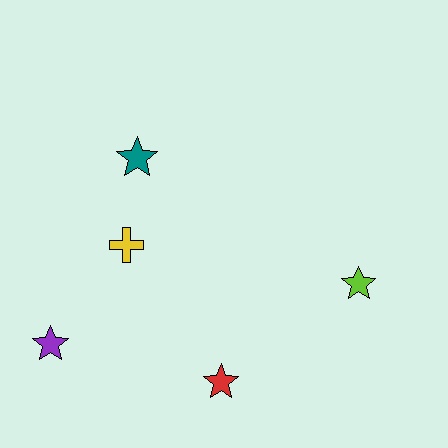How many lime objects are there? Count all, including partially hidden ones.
There is 1 lime object.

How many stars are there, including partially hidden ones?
There are 4 stars.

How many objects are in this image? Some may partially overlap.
There are 5 objects.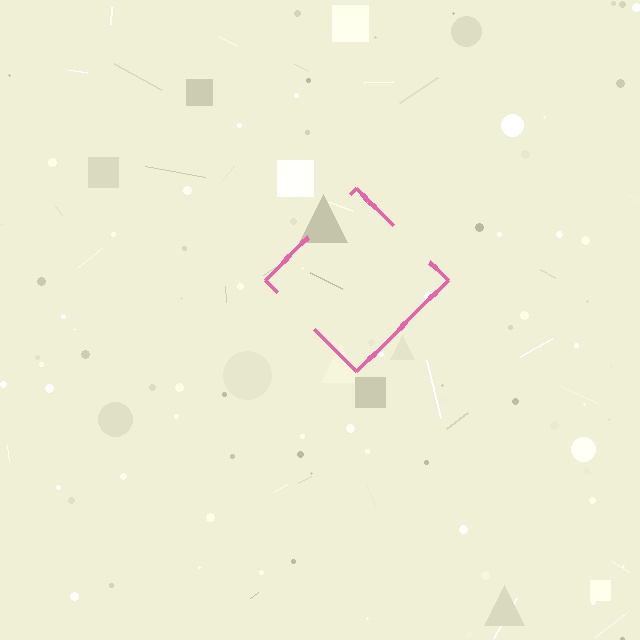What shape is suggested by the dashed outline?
The dashed outline suggests a diamond.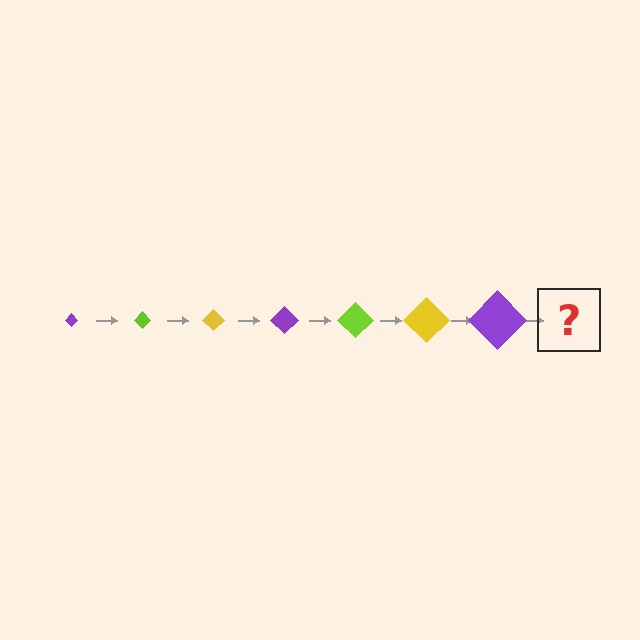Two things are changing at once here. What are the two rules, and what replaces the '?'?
The two rules are that the diamond grows larger each step and the color cycles through purple, lime, and yellow. The '?' should be a lime diamond, larger than the previous one.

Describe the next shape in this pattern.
It should be a lime diamond, larger than the previous one.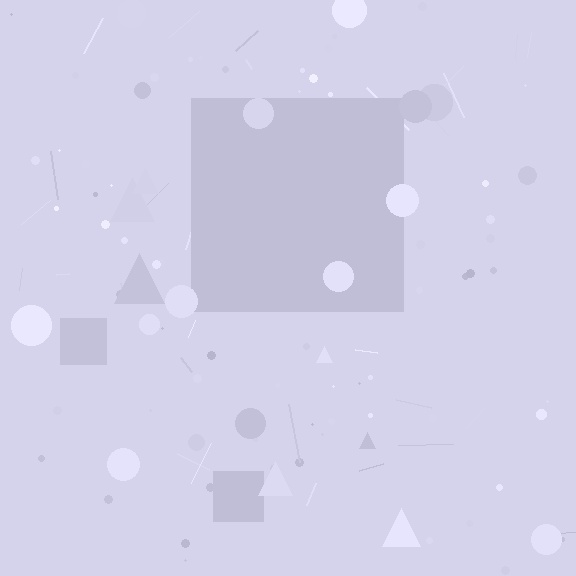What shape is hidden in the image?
A square is hidden in the image.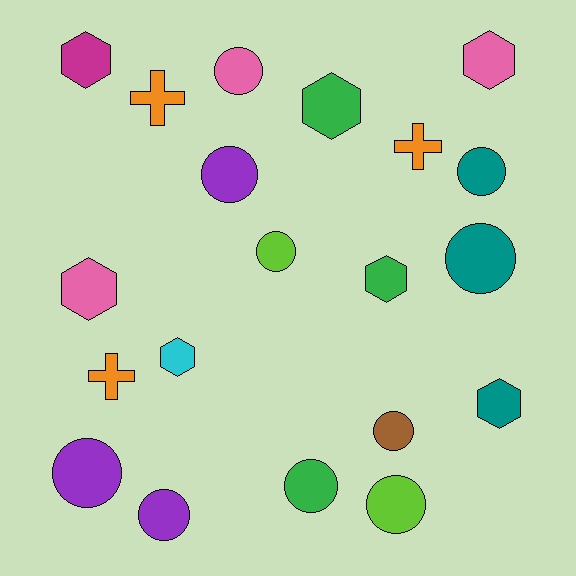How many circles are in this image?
There are 10 circles.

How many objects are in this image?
There are 20 objects.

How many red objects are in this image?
There are no red objects.